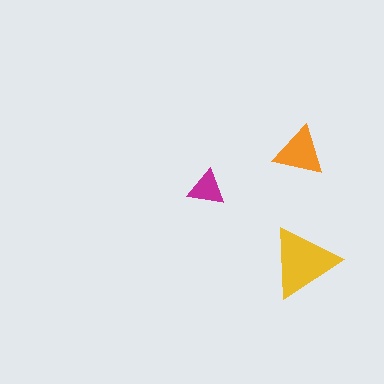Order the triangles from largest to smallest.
the yellow one, the orange one, the magenta one.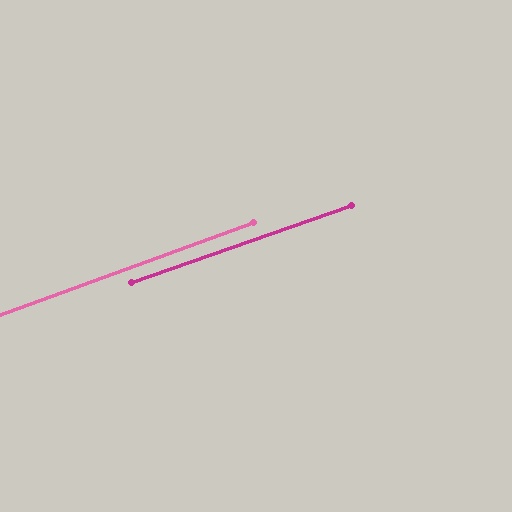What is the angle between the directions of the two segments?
Approximately 1 degree.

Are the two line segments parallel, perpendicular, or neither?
Parallel — their directions differ by only 0.7°.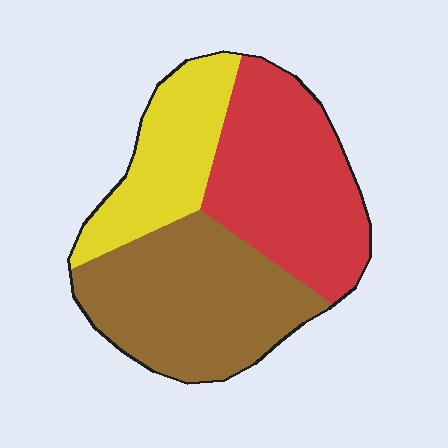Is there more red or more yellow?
Red.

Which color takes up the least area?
Yellow, at roughly 25%.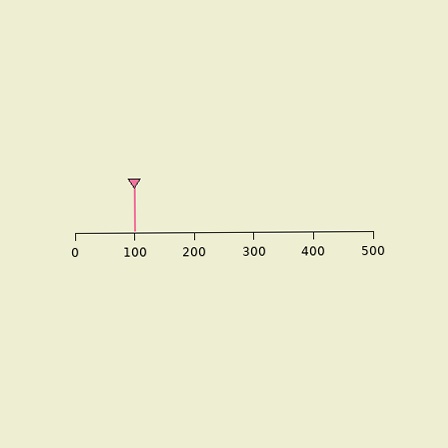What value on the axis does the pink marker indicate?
The marker indicates approximately 100.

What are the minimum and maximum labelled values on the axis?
The axis runs from 0 to 500.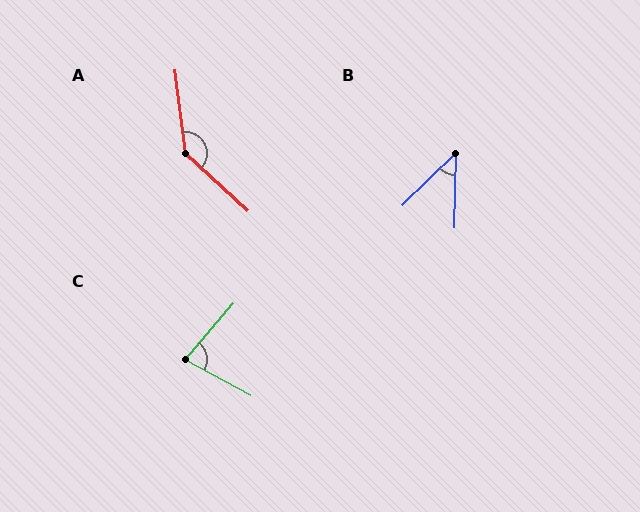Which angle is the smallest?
B, at approximately 45 degrees.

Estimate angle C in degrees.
Approximately 78 degrees.